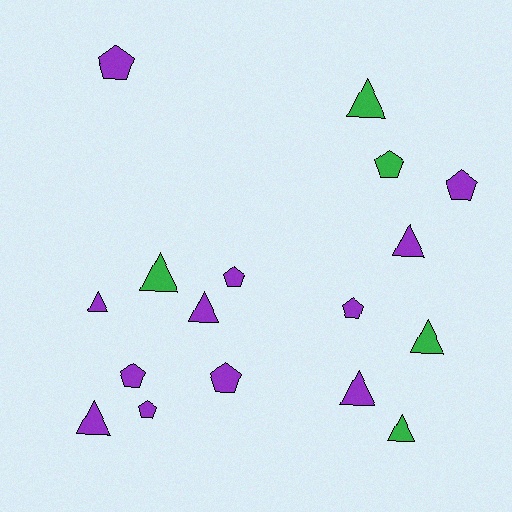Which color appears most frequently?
Purple, with 12 objects.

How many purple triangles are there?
There are 5 purple triangles.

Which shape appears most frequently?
Triangle, with 9 objects.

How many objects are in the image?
There are 17 objects.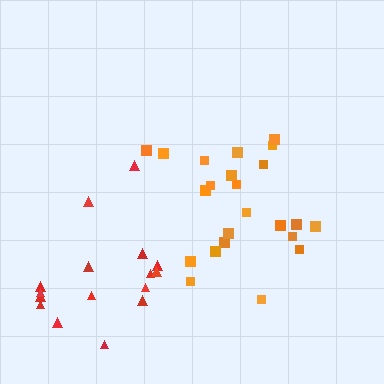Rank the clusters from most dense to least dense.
orange, red.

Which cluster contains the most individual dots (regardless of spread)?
Orange (23).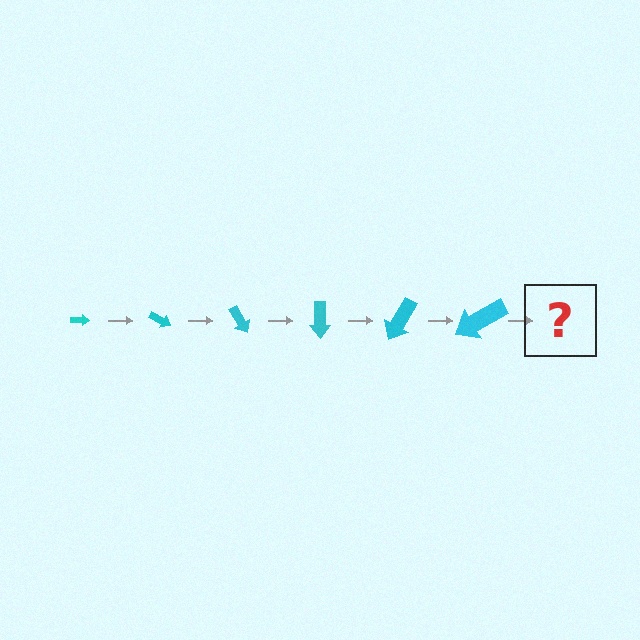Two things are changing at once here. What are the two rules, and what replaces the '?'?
The two rules are that the arrow grows larger each step and it rotates 30 degrees each step. The '?' should be an arrow, larger than the previous one and rotated 180 degrees from the start.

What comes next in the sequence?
The next element should be an arrow, larger than the previous one and rotated 180 degrees from the start.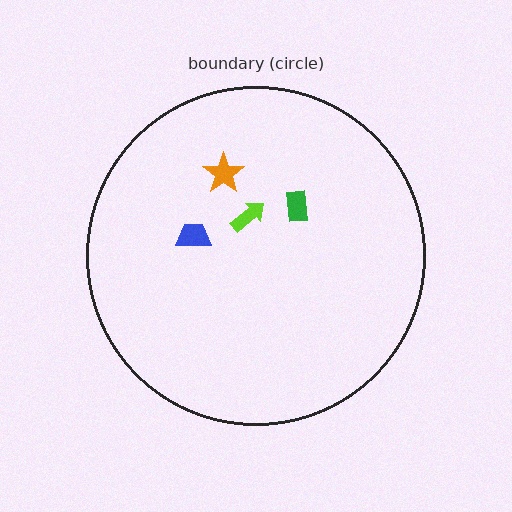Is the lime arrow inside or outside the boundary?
Inside.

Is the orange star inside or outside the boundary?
Inside.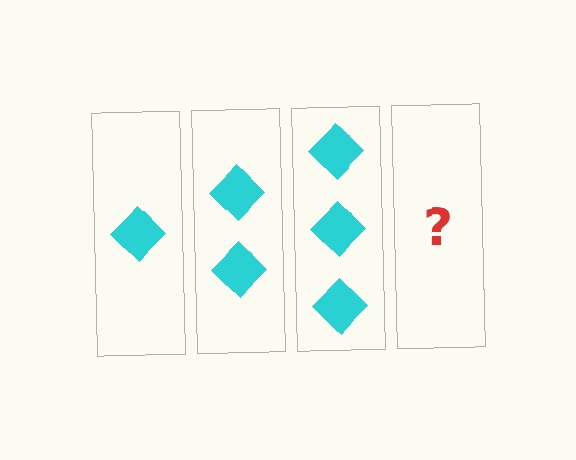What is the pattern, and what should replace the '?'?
The pattern is that each step adds one more diamond. The '?' should be 4 diamonds.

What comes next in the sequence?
The next element should be 4 diamonds.